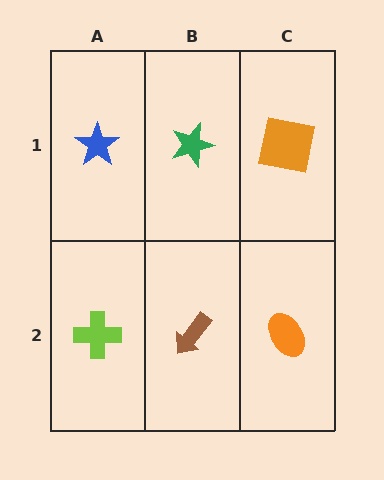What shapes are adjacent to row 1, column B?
A brown arrow (row 2, column B), a blue star (row 1, column A), an orange square (row 1, column C).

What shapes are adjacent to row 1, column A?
A lime cross (row 2, column A), a green star (row 1, column B).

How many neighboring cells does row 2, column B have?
3.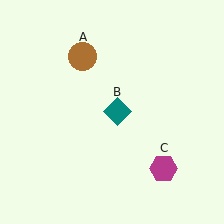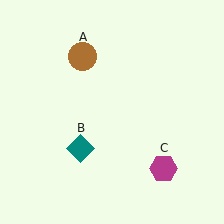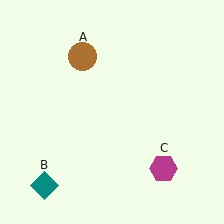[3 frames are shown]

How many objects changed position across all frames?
1 object changed position: teal diamond (object B).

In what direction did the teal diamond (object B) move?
The teal diamond (object B) moved down and to the left.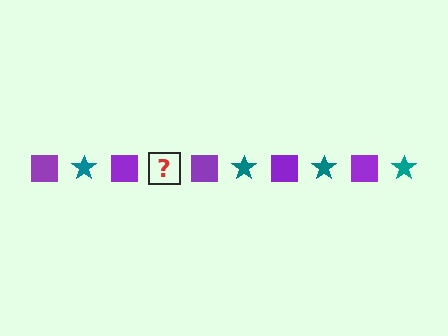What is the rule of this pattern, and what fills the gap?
The rule is that the pattern alternates between purple square and teal star. The gap should be filled with a teal star.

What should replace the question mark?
The question mark should be replaced with a teal star.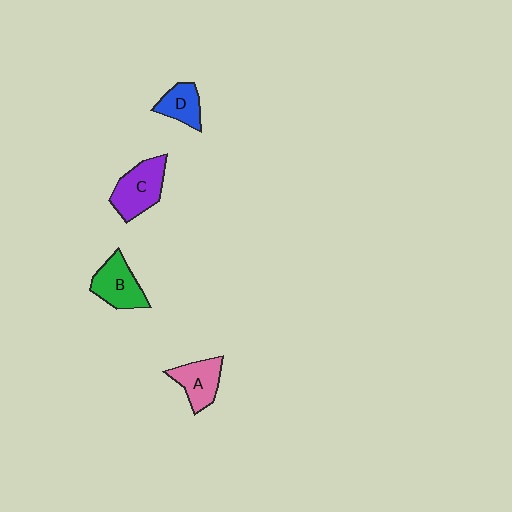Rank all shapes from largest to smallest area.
From largest to smallest: C (purple), B (green), A (pink), D (blue).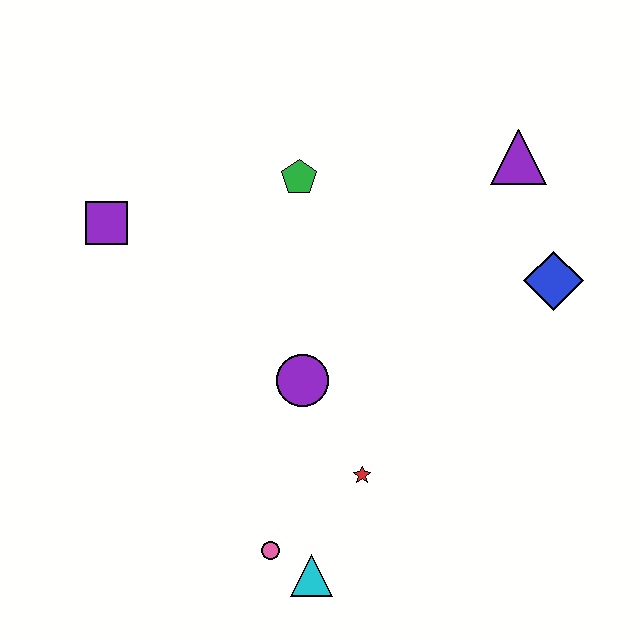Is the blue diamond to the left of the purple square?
No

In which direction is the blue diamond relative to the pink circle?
The blue diamond is to the right of the pink circle.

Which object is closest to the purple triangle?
The blue diamond is closest to the purple triangle.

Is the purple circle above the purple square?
No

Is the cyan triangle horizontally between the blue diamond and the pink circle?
Yes